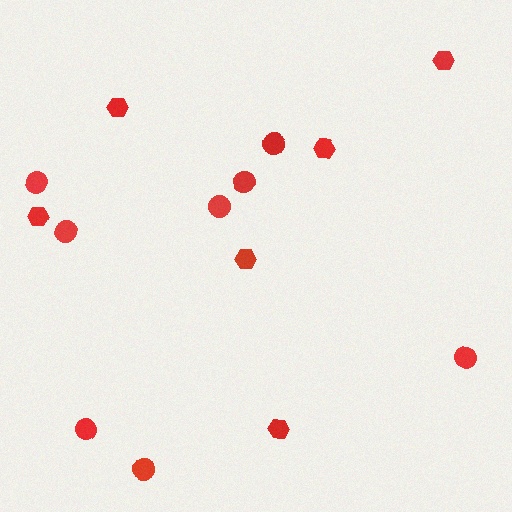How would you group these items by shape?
There are 2 groups: one group of hexagons (6) and one group of circles (8).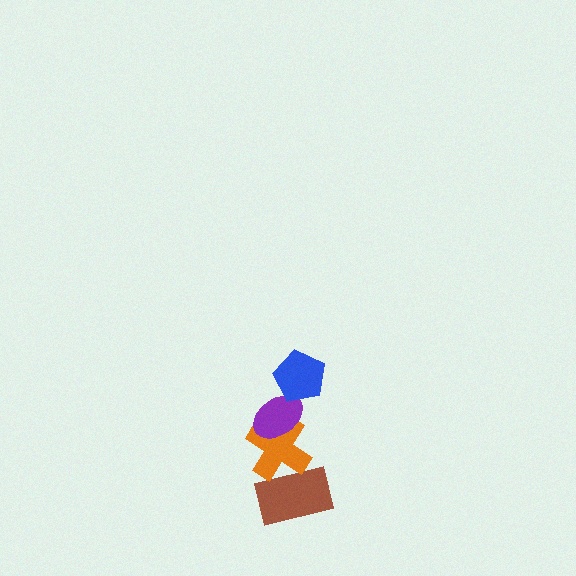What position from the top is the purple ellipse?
The purple ellipse is 2nd from the top.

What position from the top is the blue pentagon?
The blue pentagon is 1st from the top.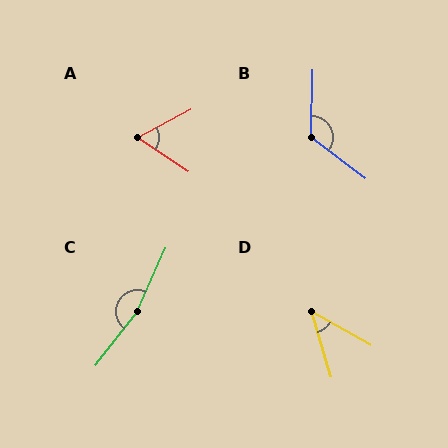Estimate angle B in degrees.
Approximately 126 degrees.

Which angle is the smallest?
D, at approximately 44 degrees.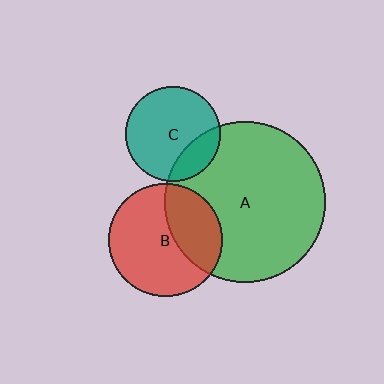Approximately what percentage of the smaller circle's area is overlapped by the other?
Approximately 20%.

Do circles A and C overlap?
Yes.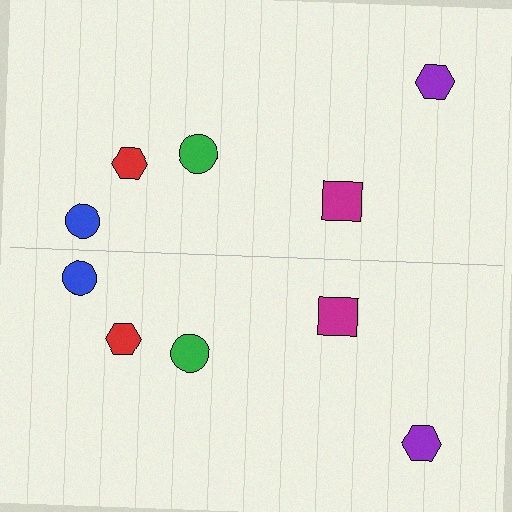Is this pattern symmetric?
Yes, this pattern has bilateral (reflection) symmetry.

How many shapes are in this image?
There are 10 shapes in this image.